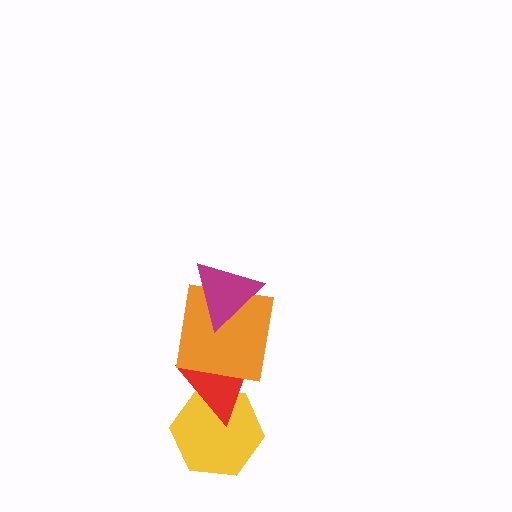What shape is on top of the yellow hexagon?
The red triangle is on top of the yellow hexagon.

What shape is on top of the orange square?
The magenta triangle is on top of the orange square.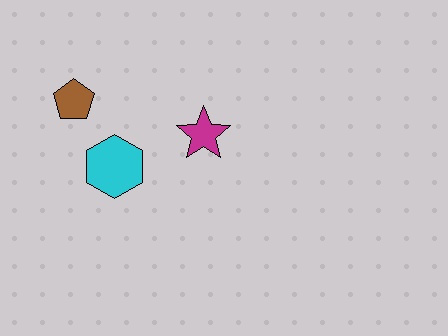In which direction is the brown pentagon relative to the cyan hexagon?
The brown pentagon is above the cyan hexagon.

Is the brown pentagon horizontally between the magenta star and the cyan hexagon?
No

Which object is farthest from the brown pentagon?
The magenta star is farthest from the brown pentagon.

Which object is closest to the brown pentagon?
The cyan hexagon is closest to the brown pentagon.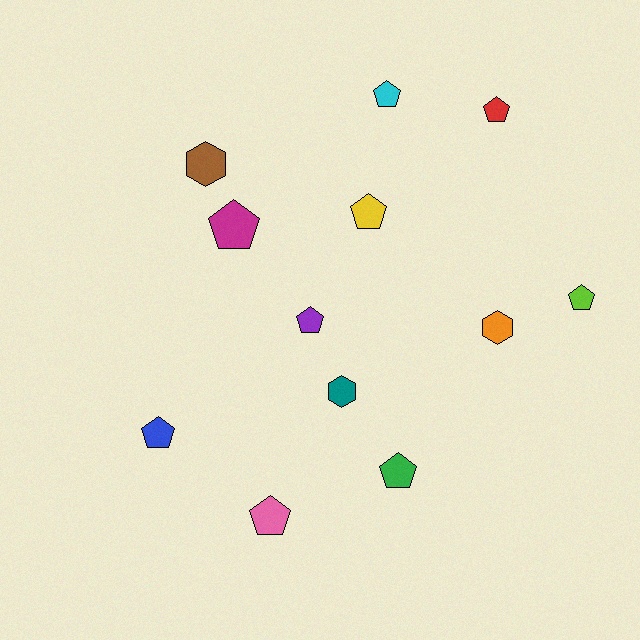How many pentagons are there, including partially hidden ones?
There are 9 pentagons.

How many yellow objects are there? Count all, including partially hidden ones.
There is 1 yellow object.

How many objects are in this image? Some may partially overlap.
There are 12 objects.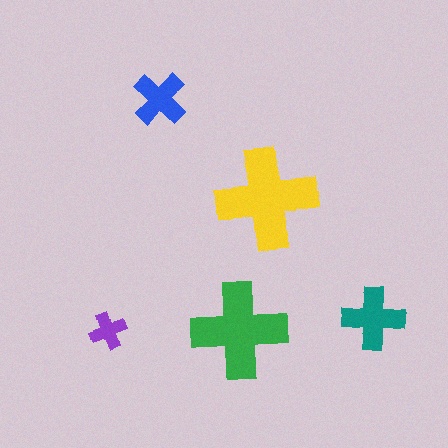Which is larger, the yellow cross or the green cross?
The yellow one.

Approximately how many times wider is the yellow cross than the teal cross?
About 1.5 times wider.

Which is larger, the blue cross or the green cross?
The green one.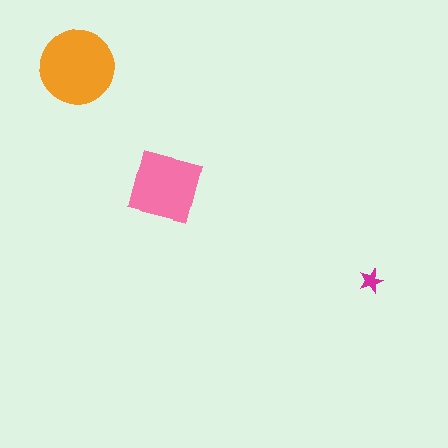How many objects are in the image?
There are 3 objects in the image.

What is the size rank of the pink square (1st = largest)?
2nd.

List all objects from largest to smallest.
The orange circle, the pink square, the magenta star.